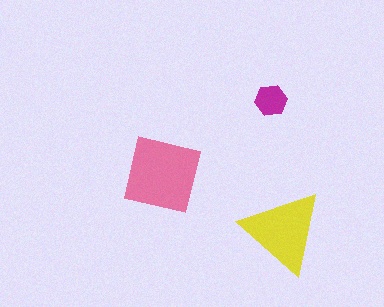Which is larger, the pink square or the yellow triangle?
The pink square.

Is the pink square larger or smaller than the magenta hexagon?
Larger.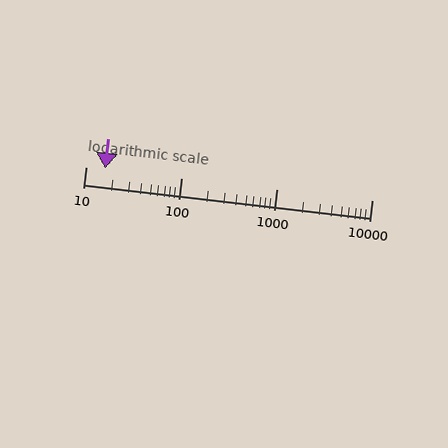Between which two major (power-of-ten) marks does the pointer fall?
The pointer is between 10 and 100.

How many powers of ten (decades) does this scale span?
The scale spans 3 decades, from 10 to 10000.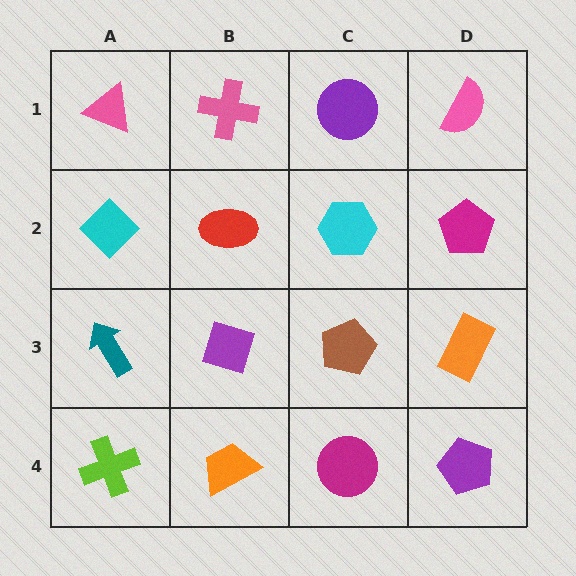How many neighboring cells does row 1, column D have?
2.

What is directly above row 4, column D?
An orange rectangle.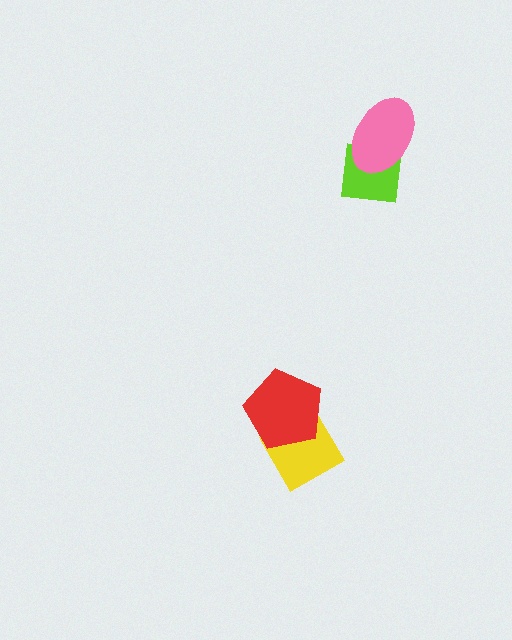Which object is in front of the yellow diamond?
The red pentagon is in front of the yellow diamond.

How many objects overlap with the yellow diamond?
1 object overlaps with the yellow diamond.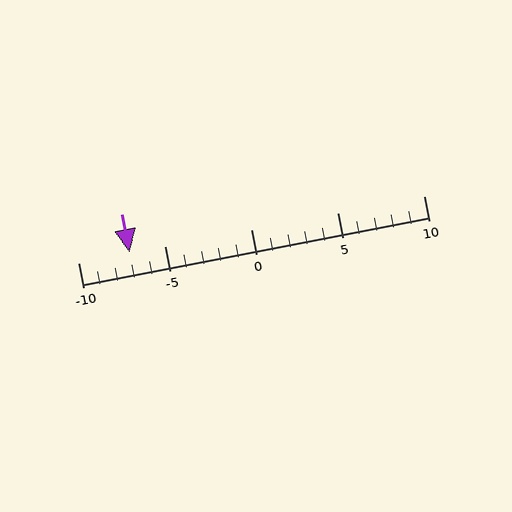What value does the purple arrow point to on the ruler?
The purple arrow points to approximately -7.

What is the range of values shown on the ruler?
The ruler shows values from -10 to 10.